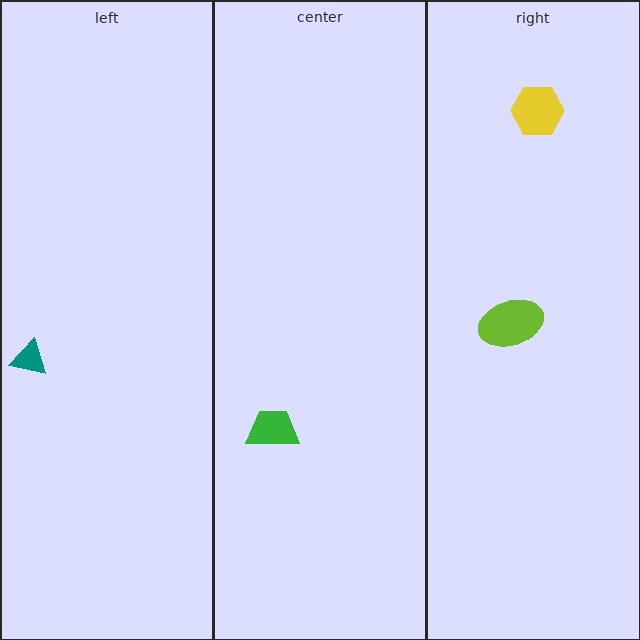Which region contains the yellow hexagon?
The right region.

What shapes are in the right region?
The lime ellipse, the yellow hexagon.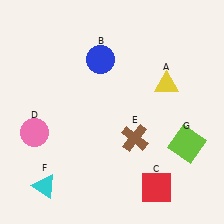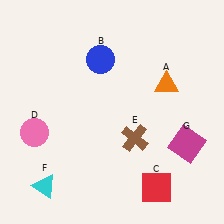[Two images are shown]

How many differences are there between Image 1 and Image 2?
There are 2 differences between the two images.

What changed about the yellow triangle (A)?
In Image 1, A is yellow. In Image 2, it changed to orange.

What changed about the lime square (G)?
In Image 1, G is lime. In Image 2, it changed to magenta.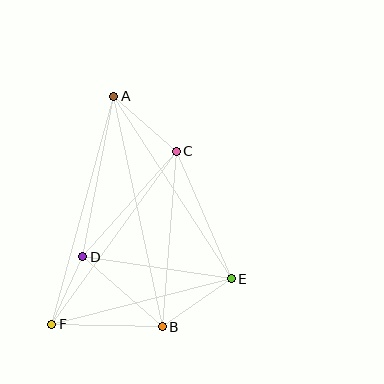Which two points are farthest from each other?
Points A and F are farthest from each other.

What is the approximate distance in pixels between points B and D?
The distance between B and D is approximately 106 pixels.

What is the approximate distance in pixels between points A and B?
The distance between A and B is approximately 236 pixels.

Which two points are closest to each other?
Points D and F are closest to each other.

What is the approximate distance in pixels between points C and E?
The distance between C and E is approximately 139 pixels.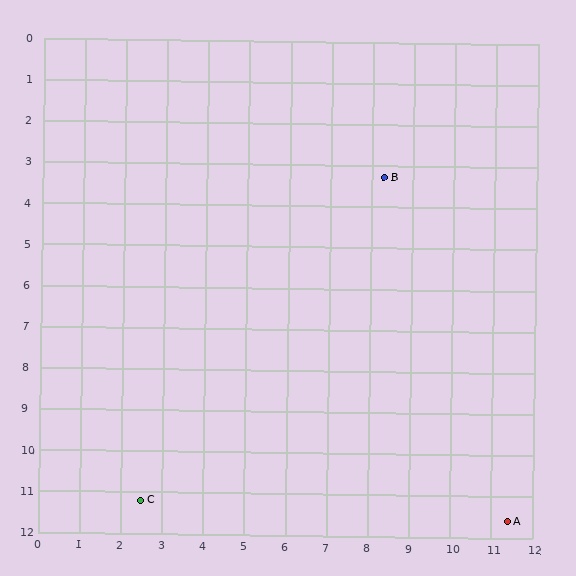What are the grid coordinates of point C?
Point C is at approximately (2.5, 11.2).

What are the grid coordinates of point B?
Point B is at approximately (8.3, 3.3).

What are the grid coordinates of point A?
Point A is at approximately (11.4, 11.6).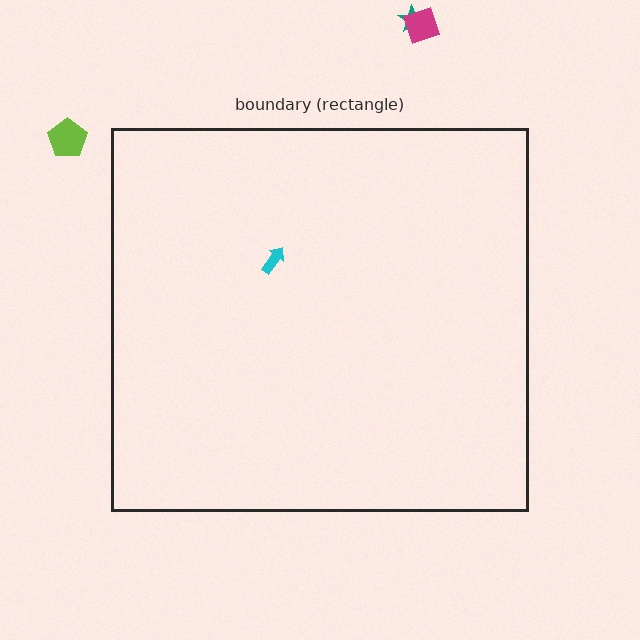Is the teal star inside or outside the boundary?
Outside.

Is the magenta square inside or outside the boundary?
Outside.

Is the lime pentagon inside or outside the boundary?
Outside.